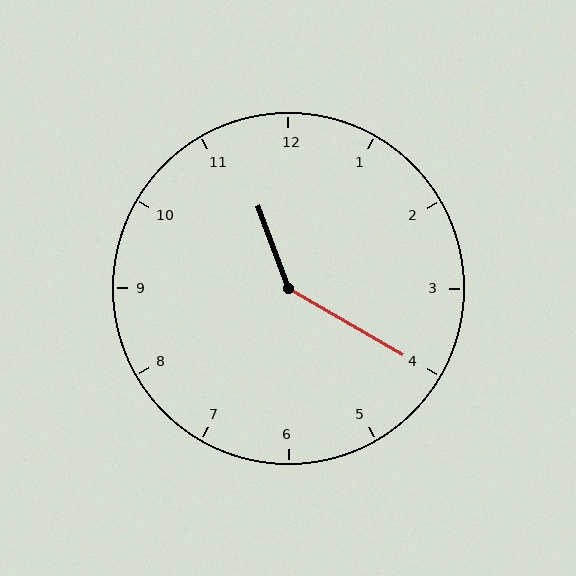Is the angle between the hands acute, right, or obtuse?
It is obtuse.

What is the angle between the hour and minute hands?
Approximately 140 degrees.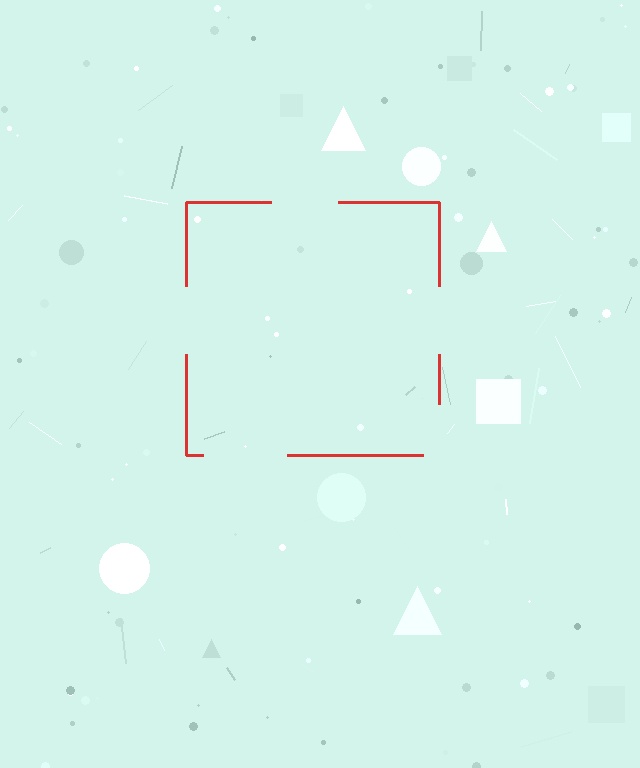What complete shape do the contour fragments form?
The contour fragments form a square.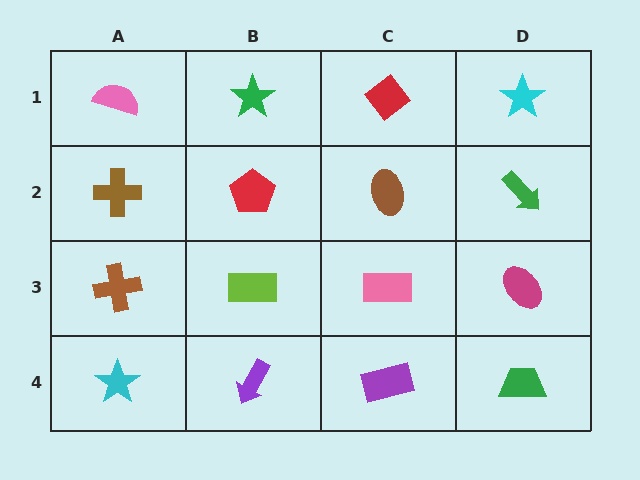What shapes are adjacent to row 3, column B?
A red pentagon (row 2, column B), a purple arrow (row 4, column B), a brown cross (row 3, column A), a pink rectangle (row 3, column C).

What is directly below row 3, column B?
A purple arrow.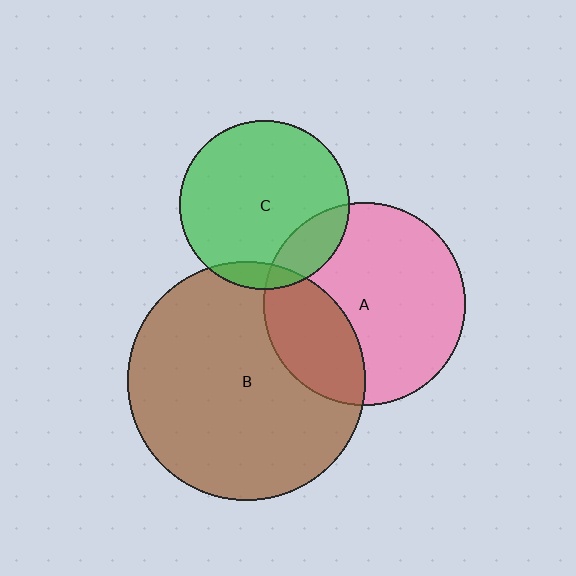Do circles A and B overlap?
Yes.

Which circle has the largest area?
Circle B (brown).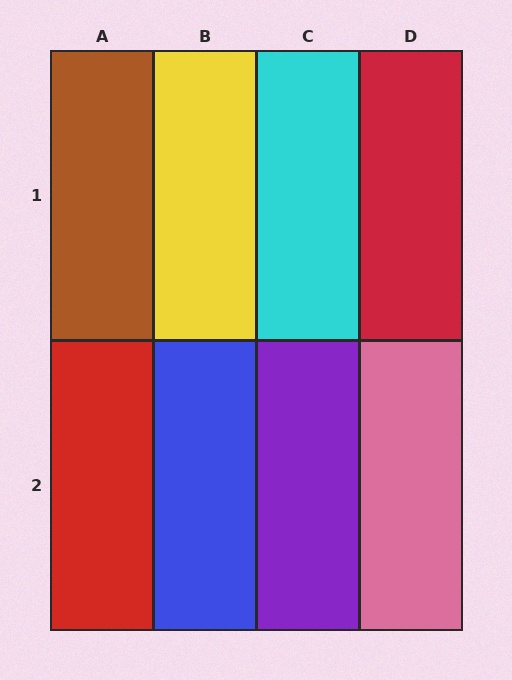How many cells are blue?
1 cell is blue.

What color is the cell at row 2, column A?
Red.